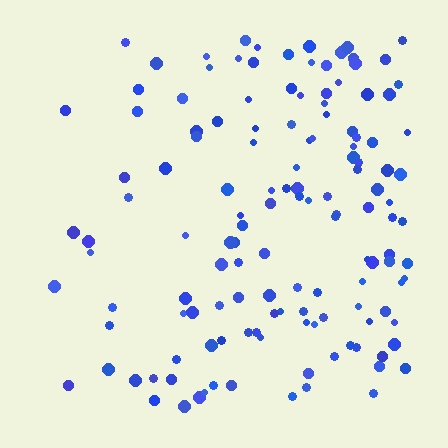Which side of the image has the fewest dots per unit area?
The left.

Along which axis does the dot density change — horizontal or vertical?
Horizontal.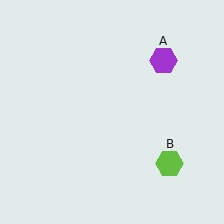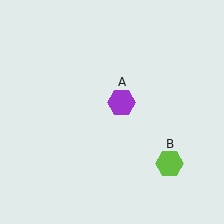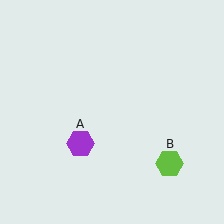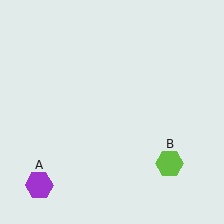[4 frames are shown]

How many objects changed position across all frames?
1 object changed position: purple hexagon (object A).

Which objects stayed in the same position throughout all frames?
Lime hexagon (object B) remained stationary.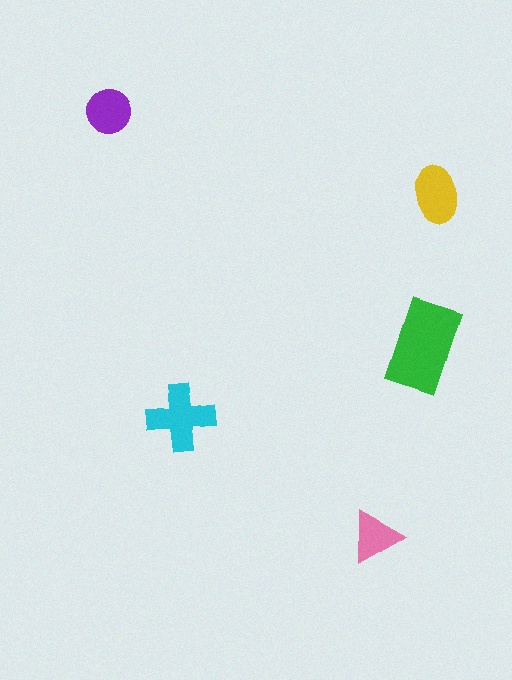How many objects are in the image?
There are 5 objects in the image.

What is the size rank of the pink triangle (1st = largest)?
5th.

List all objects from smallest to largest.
The pink triangle, the purple circle, the yellow ellipse, the cyan cross, the green rectangle.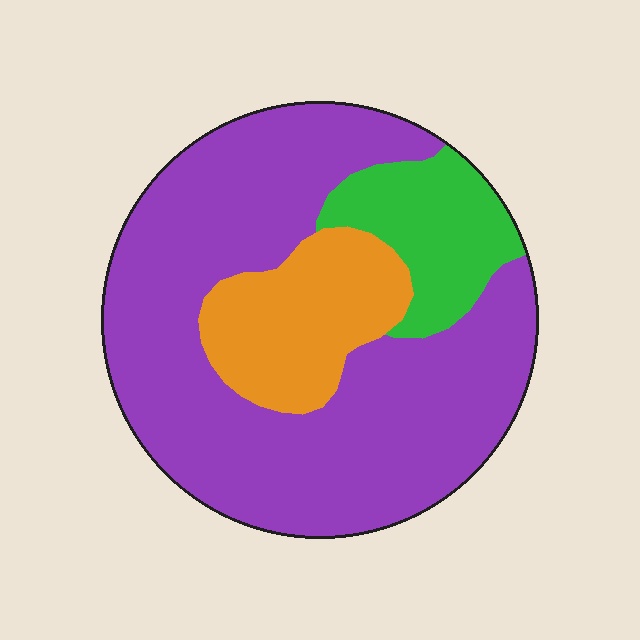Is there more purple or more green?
Purple.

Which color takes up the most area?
Purple, at roughly 70%.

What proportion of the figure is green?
Green covers around 15% of the figure.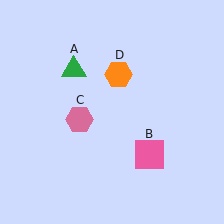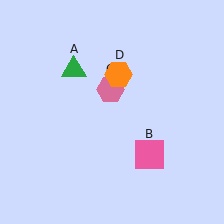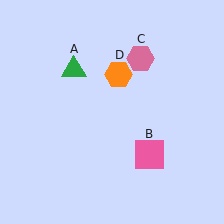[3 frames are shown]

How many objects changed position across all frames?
1 object changed position: pink hexagon (object C).